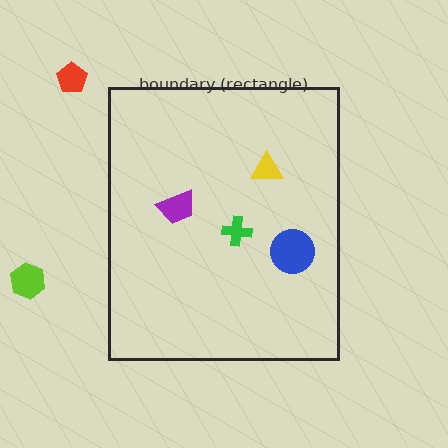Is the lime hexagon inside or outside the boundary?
Outside.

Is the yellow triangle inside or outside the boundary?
Inside.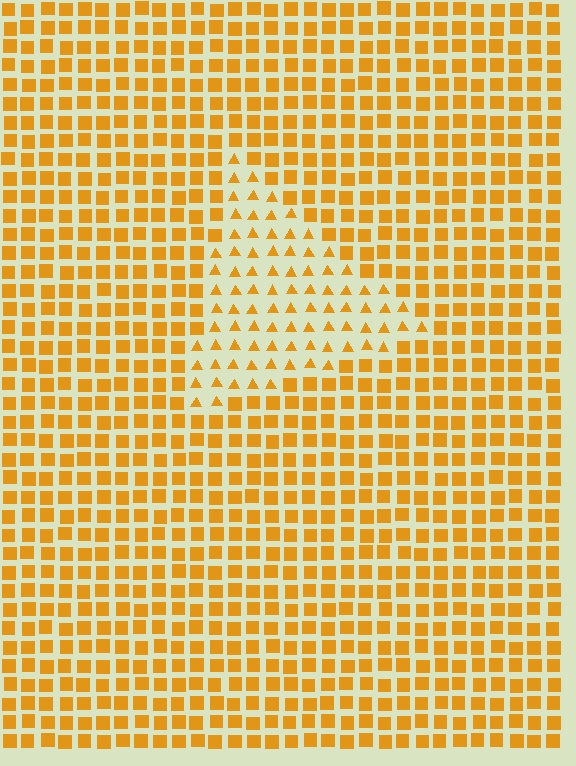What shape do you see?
I see a triangle.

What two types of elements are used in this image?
The image uses triangles inside the triangle region and squares outside it.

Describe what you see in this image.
The image is filled with small orange elements arranged in a uniform grid. A triangle-shaped region contains triangles, while the surrounding area contains squares. The boundary is defined purely by the change in element shape.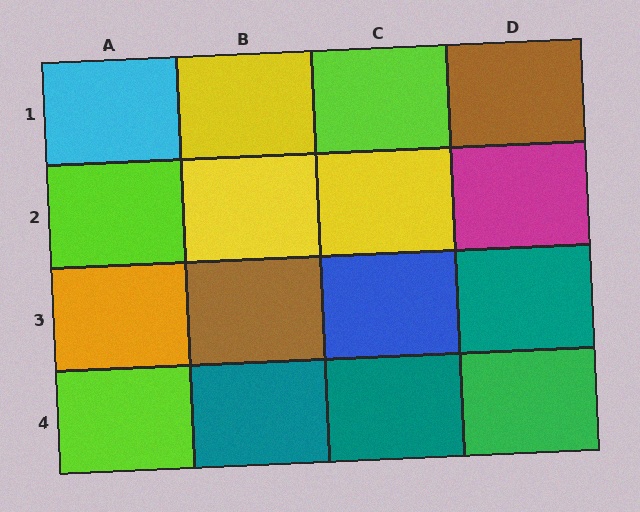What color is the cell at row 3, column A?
Orange.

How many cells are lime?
3 cells are lime.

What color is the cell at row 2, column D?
Magenta.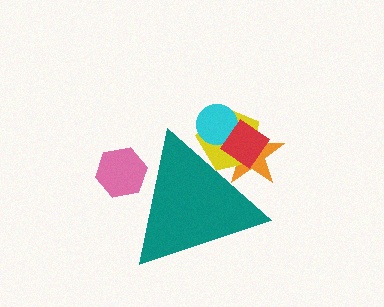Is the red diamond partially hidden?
Yes, the red diamond is partially hidden behind the teal triangle.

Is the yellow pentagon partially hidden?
Yes, the yellow pentagon is partially hidden behind the teal triangle.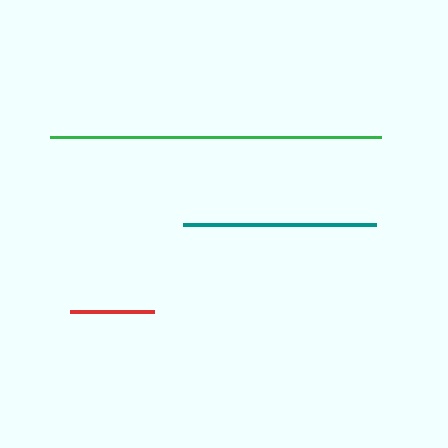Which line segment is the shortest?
The red line is the shortest at approximately 84 pixels.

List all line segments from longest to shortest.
From longest to shortest: green, teal, red.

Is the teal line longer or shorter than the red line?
The teal line is longer than the red line.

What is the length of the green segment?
The green segment is approximately 332 pixels long.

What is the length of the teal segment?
The teal segment is approximately 193 pixels long.